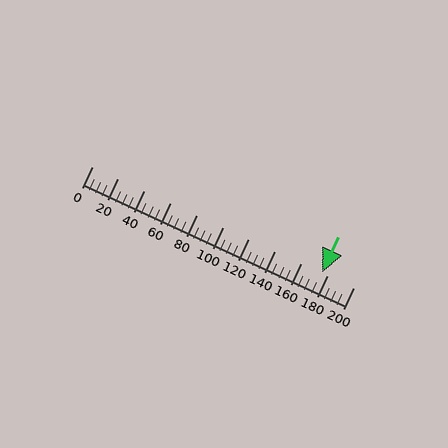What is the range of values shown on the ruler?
The ruler shows values from 0 to 200.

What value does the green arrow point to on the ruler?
The green arrow points to approximately 176.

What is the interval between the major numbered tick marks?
The major tick marks are spaced 20 units apart.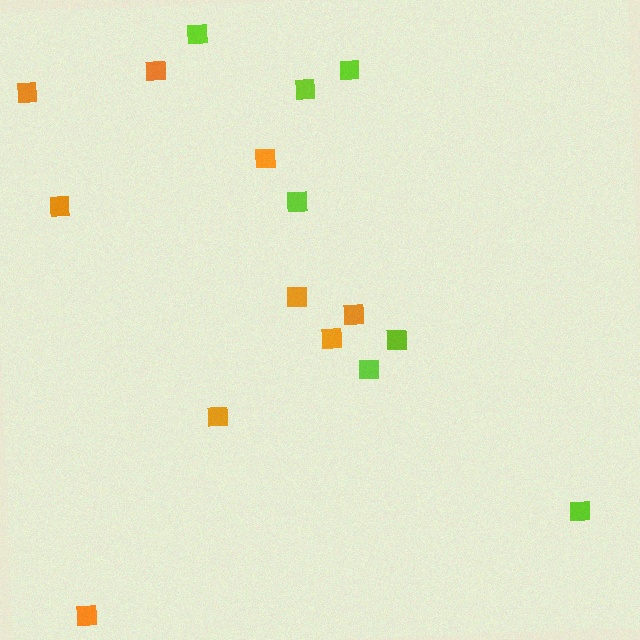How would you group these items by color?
There are 2 groups: one group of lime squares (7) and one group of orange squares (9).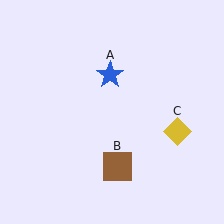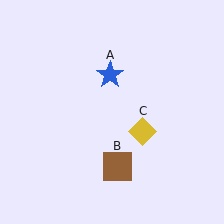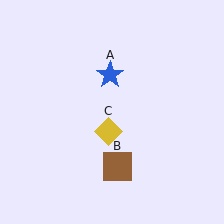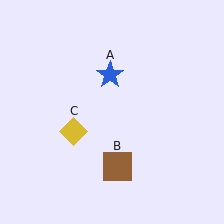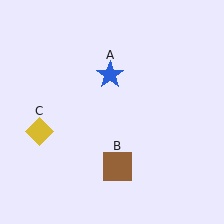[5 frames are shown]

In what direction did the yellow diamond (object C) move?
The yellow diamond (object C) moved left.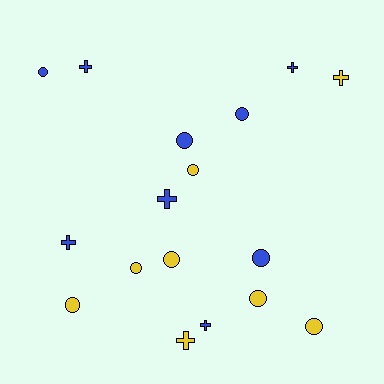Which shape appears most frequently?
Circle, with 10 objects.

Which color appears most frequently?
Blue, with 9 objects.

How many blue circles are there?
There are 4 blue circles.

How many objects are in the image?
There are 17 objects.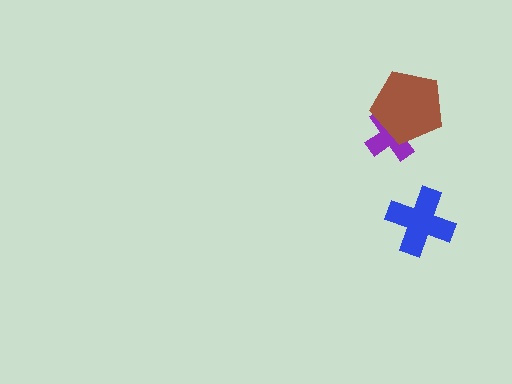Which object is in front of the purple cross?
The brown pentagon is in front of the purple cross.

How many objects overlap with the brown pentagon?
1 object overlaps with the brown pentagon.